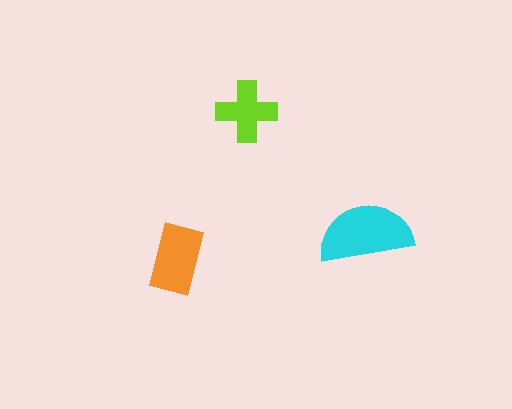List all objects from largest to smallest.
The cyan semicircle, the orange rectangle, the lime cross.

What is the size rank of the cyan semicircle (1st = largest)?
1st.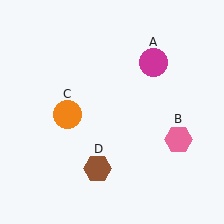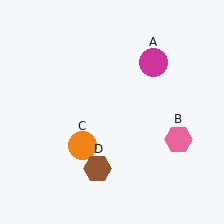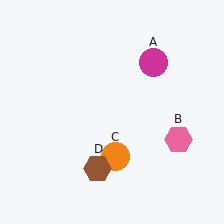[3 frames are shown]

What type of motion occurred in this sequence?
The orange circle (object C) rotated counterclockwise around the center of the scene.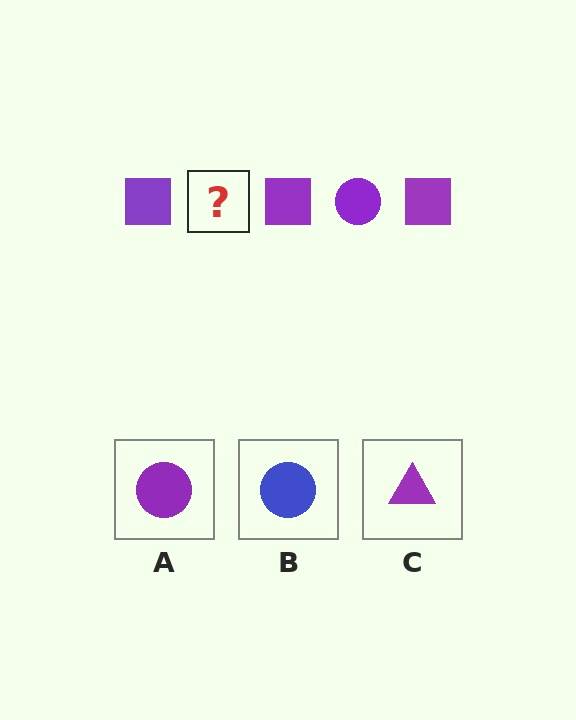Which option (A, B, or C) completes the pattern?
A.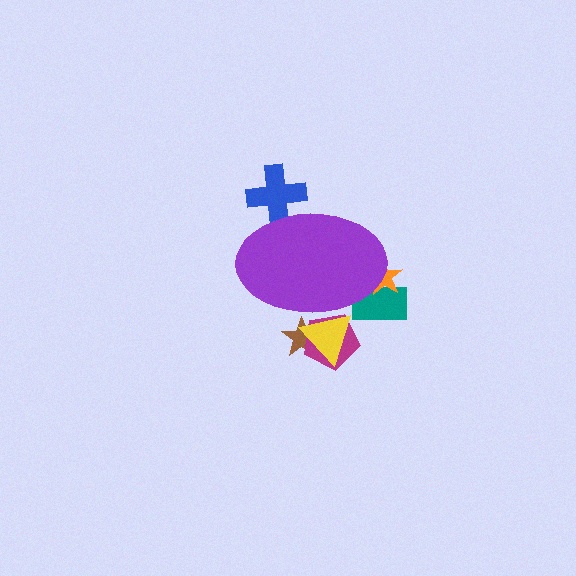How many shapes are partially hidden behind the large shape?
6 shapes are partially hidden.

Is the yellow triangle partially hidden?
Yes, the yellow triangle is partially hidden behind the purple ellipse.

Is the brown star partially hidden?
Yes, the brown star is partially hidden behind the purple ellipse.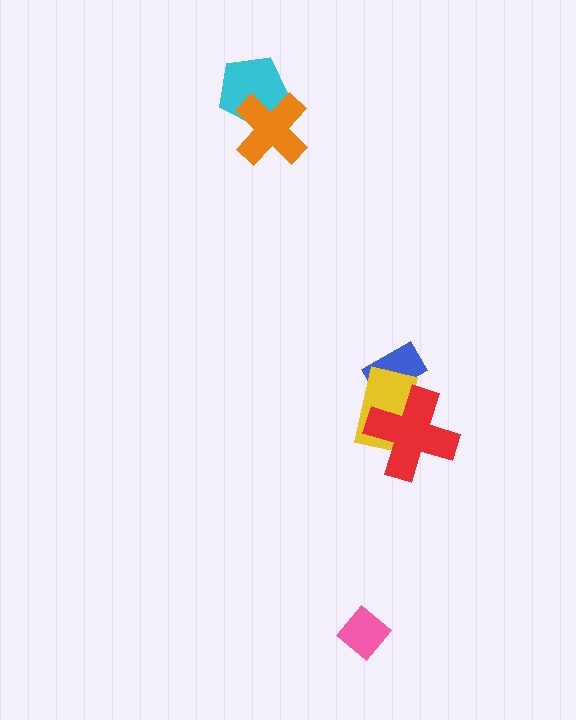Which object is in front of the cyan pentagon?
The orange cross is in front of the cyan pentagon.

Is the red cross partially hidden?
No, no other shape covers it.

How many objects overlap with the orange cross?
1 object overlaps with the orange cross.